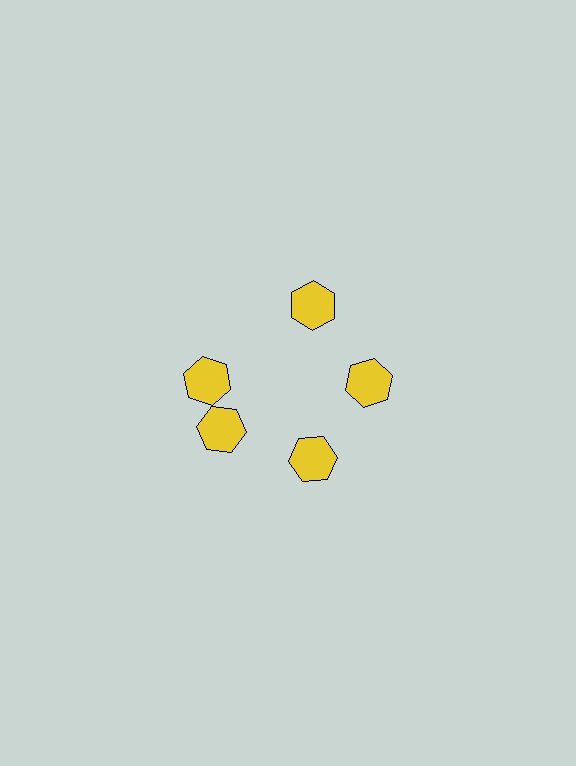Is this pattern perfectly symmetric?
No. The 5 yellow hexagons are arranged in a ring, but one element near the 10 o'clock position is rotated out of alignment along the ring, breaking the 5-fold rotational symmetry.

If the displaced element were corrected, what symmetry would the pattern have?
It would have 5-fold rotational symmetry — the pattern would map onto itself every 72 degrees.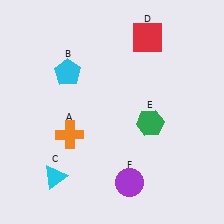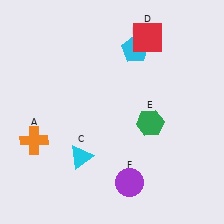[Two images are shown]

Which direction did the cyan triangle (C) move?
The cyan triangle (C) moved right.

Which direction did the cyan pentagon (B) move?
The cyan pentagon (B) moved right.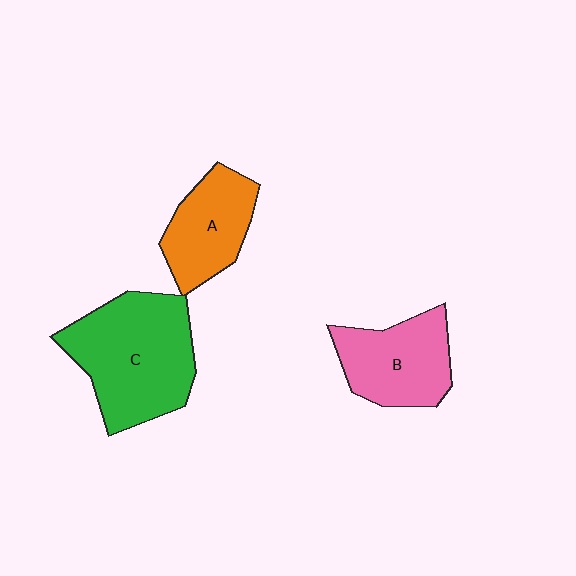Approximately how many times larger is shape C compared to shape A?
Approximately 1.7 times.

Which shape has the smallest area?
Shape A (orange).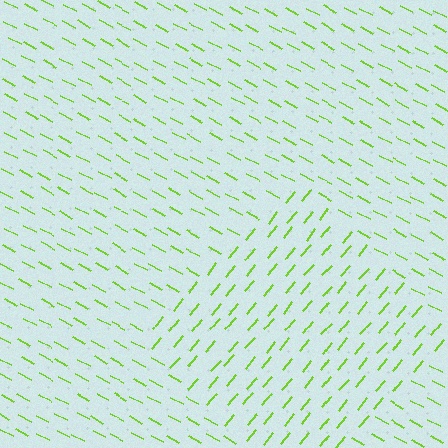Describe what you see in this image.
The image is filled with small lime line segments. A diamond region in the image has lines oriented differently from the surrounding lines, creating a visible texture boundary.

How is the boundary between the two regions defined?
The boundary is defined purely by a change in line orientation (approximately 79 degrees difference). All lines are the same color and thickness.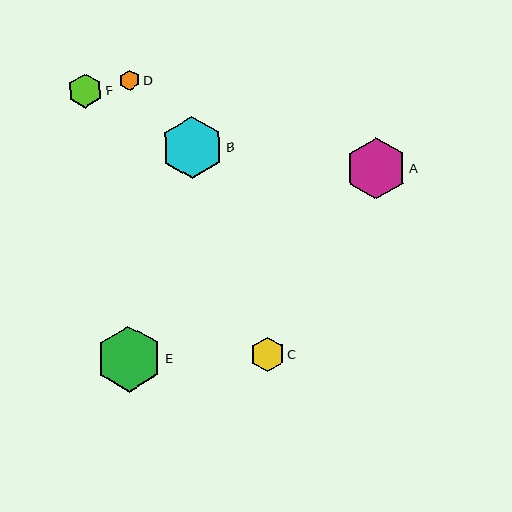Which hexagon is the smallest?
Hexagon D is the smallest with a size of approximately 20 pixels.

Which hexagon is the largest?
Hexagon E is the largest with a size of approximately 66 pixels.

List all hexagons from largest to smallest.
From largest to smallest: E, B, A, C, F, D.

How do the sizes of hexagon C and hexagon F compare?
Hexagon C and hexagon F are approximately the same size.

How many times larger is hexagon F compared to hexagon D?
Hexagon F is approximately 1.7 times the size of hexagon D.